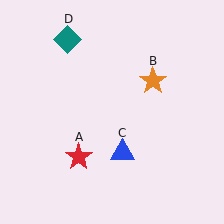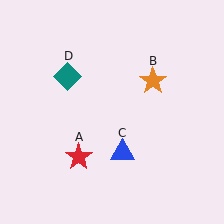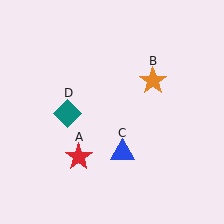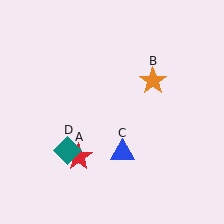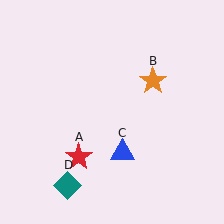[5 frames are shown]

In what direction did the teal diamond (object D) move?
The teal diamond (object D) moved down.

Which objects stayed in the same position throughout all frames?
Red star (object A) and orange star (object B) and blue triangle (object C) remained stationary.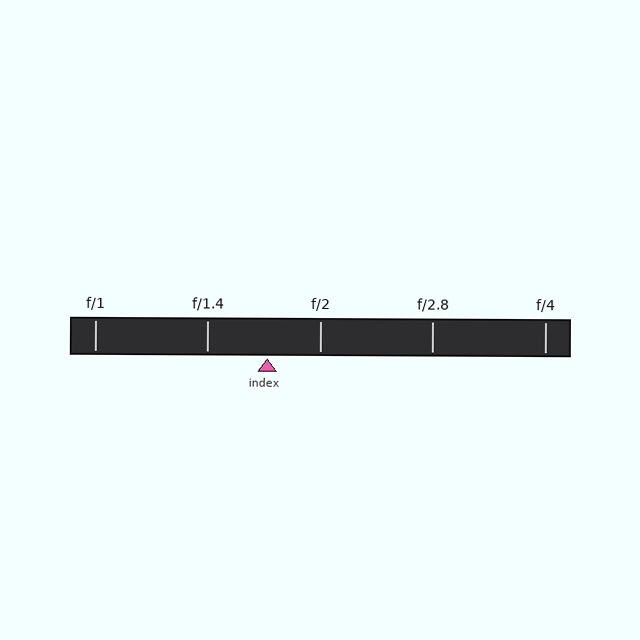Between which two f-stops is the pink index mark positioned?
The index mark is between f/1.4 and f/2.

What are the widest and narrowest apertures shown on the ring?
The widest aperture shown is f/1 and the narrowest is f/4.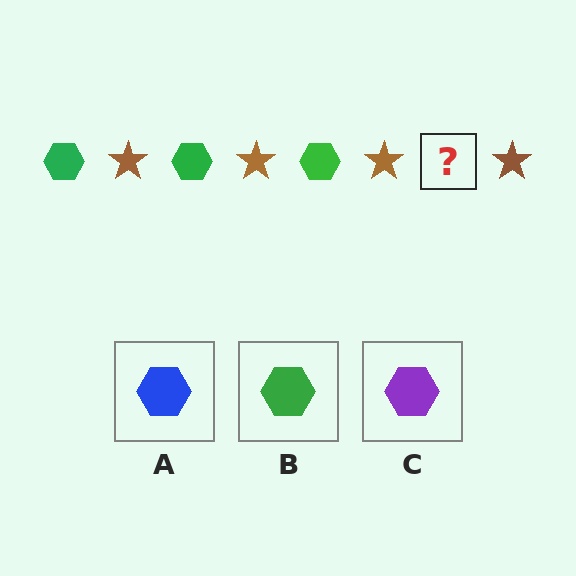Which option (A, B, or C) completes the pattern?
B.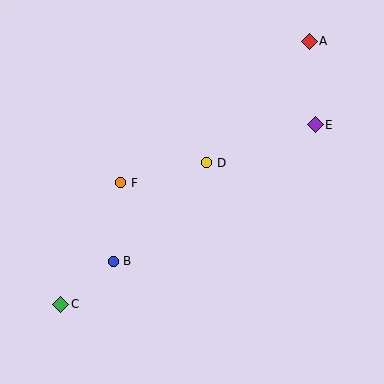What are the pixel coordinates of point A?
Point A is at (309, 41).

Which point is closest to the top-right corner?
Point A is closest to the top-right corner.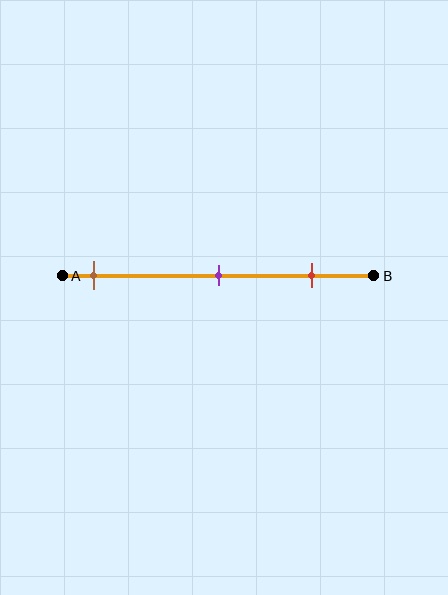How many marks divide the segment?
There are 3 marks dividing the segment.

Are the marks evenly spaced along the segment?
Yes, the marks are approximately evenly spaced.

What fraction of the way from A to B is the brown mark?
The brown mark is approximately 10% (0.1) of the way from A to B.